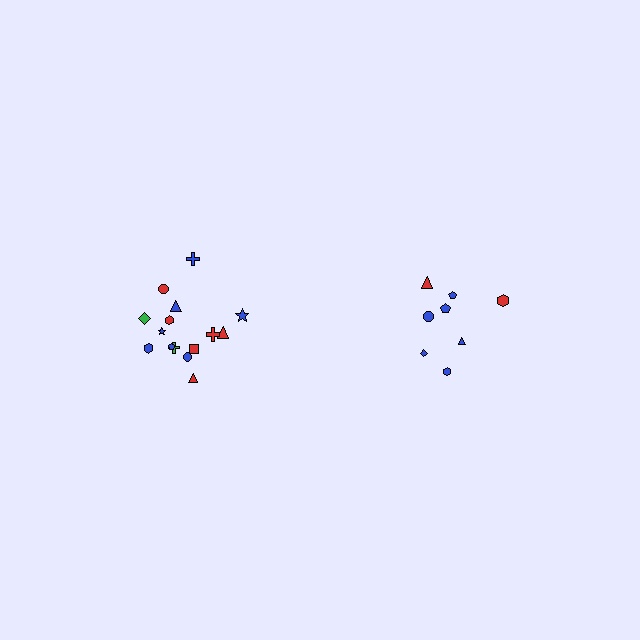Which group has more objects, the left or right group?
The left group.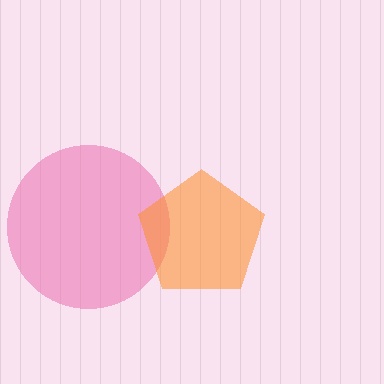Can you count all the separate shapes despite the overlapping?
Yes, there are 2 separate shapes.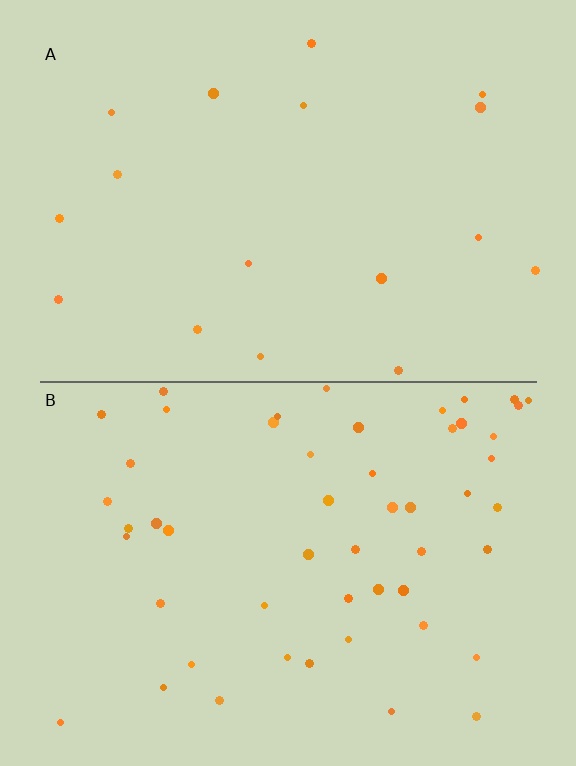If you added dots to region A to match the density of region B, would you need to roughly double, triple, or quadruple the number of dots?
Approximately triple.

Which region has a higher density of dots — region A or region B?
B (the bottom).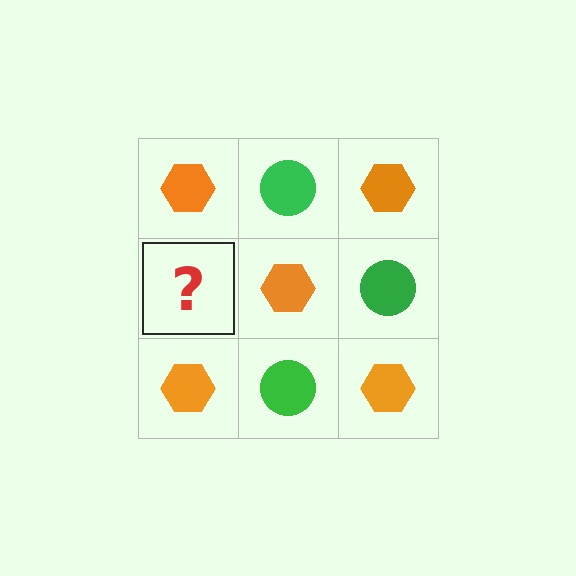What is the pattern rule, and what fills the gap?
The rule is that it alternates orange hexagon and green circle in a checkerboard pattern. The gap should be filled with a green circle.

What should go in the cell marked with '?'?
The missing cell should contain a green circle.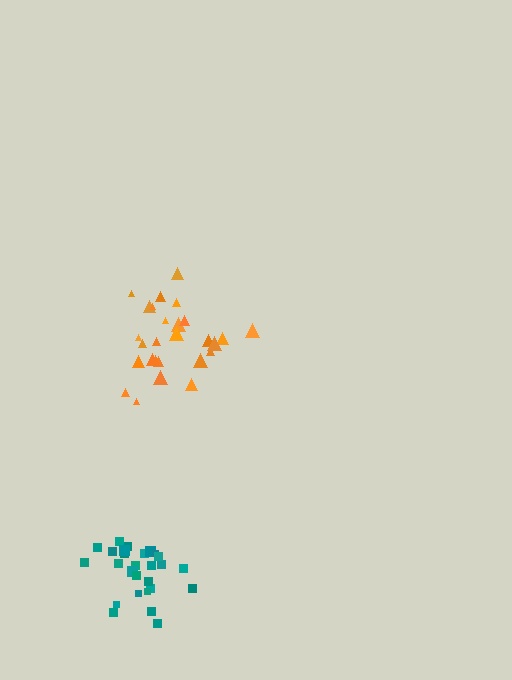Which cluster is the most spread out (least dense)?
Orange.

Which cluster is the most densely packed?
Teal.